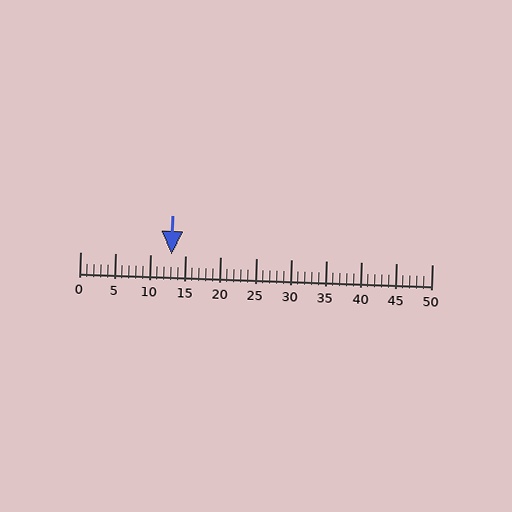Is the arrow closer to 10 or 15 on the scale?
The arrow is closer to 15.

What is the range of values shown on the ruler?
The ruler shows values from 0 to 50.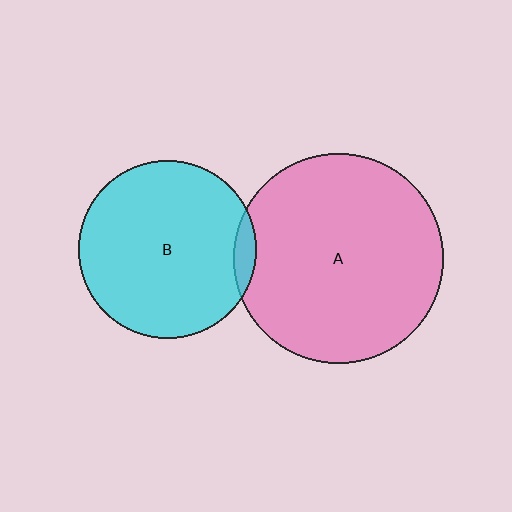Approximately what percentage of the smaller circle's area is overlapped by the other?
Approximately 5%.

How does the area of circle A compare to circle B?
Approximately 1.4 times.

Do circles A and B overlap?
Yes.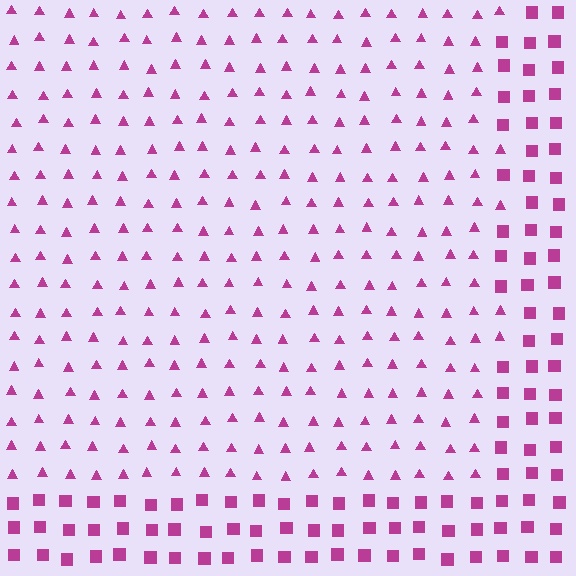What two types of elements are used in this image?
The image uses triangles inside the rectangle region and squares outside it.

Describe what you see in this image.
The image is filled with small magenta elements arranged in a uniform grid. A rectangle-shaped region contains triangles, while the surrounding area contains squares. The boundary is defined purely by the change in element shape.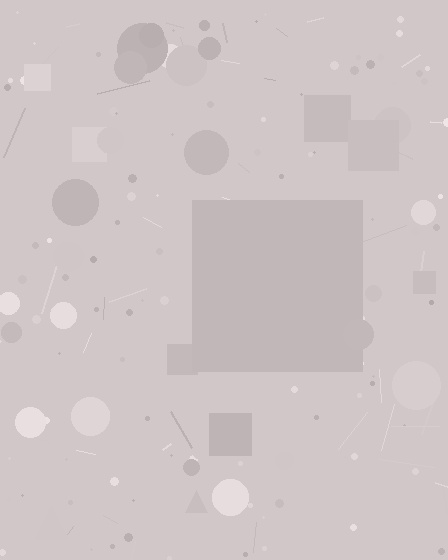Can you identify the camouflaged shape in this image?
The camouflaged shape is a square.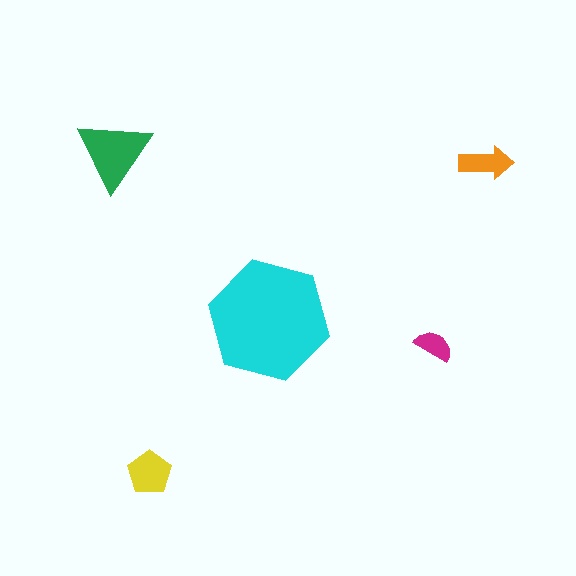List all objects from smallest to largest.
The magenta semicircle, the orange arrow, the yellow pentagon, the green triangle, the cyan hexagon.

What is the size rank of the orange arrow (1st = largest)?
4th.